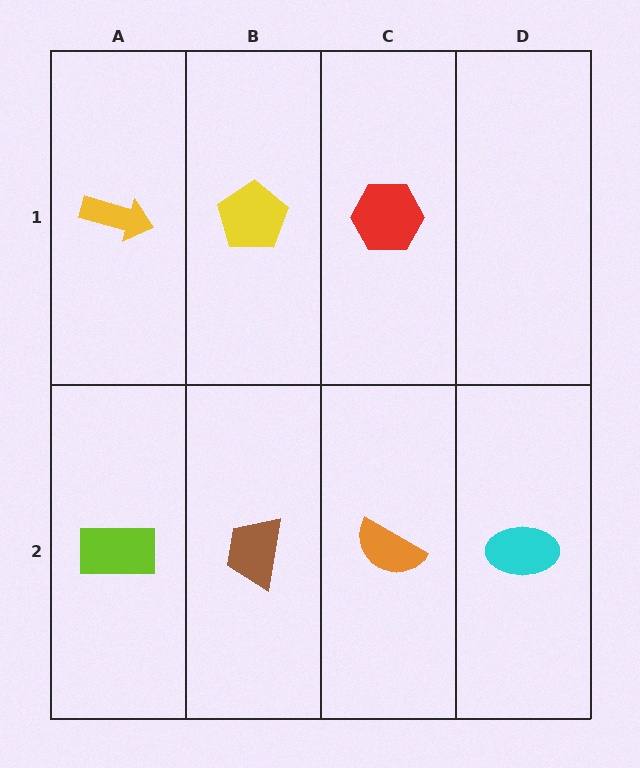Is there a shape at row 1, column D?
No, that cell is empty.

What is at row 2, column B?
A brown trapezoid.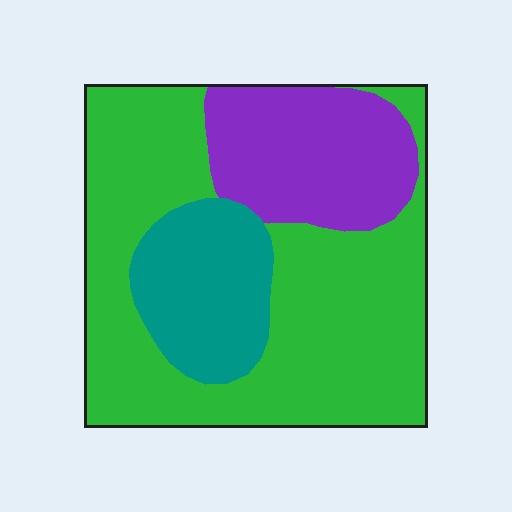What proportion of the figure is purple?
Purple covers 23% of the figure.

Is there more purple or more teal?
Purple.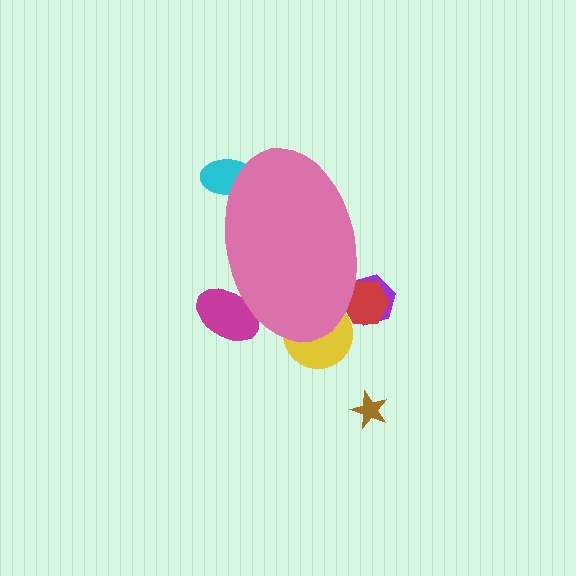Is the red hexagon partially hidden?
Yes, the red hexagon is partially hidden behind the pink ellipse.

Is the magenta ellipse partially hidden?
Yes, the magenta ellipse is partially hidden behind the pink ellipse.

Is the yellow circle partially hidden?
Yes, the yellow circle is partially hidden behind the pink ellipse.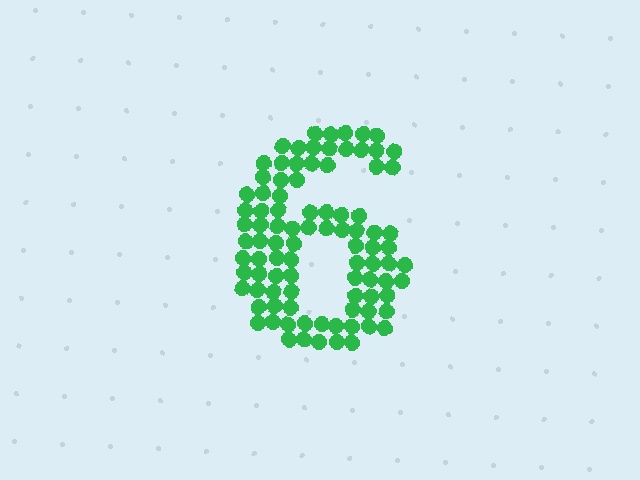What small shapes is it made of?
It is made of small circles.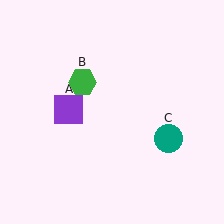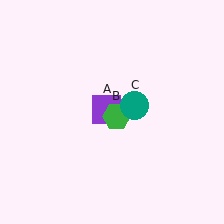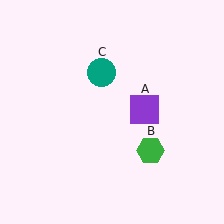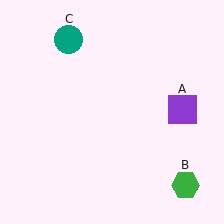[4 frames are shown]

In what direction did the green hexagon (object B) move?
The green hexagon (object B) moved down and to the right.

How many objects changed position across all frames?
3 objects changed position: purple square (object A), green hexagon (object B), teal circle (object C).